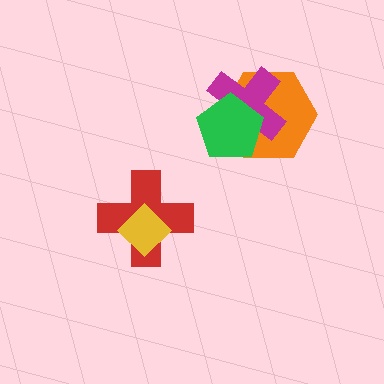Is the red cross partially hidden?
Yes, it is partially covered by another shape.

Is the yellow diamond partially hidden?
No, no other shape covers it.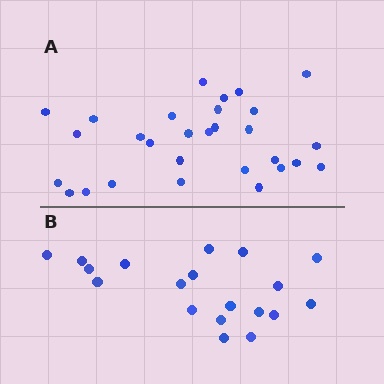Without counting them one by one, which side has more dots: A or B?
Region A (the top region) has more dots.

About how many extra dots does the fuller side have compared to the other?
Region A has roughly 10 or so more dots than region B.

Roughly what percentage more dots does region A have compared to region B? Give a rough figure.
About 55% more.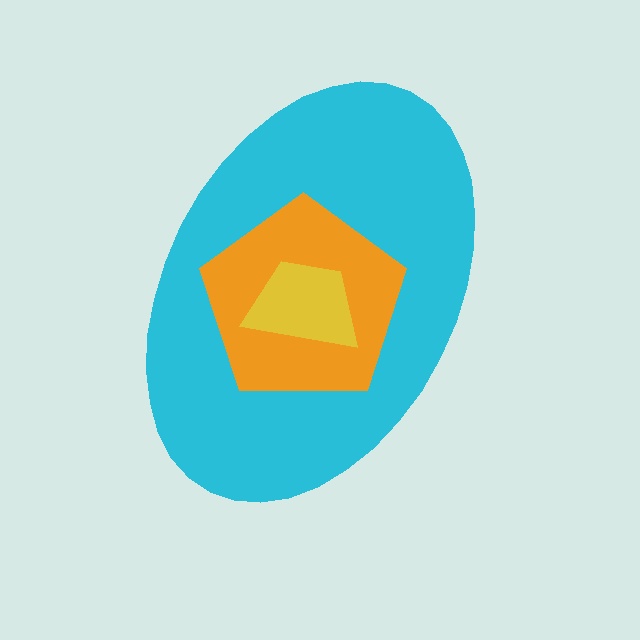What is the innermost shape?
The yellow trapezoid.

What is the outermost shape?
The cyan ellipse.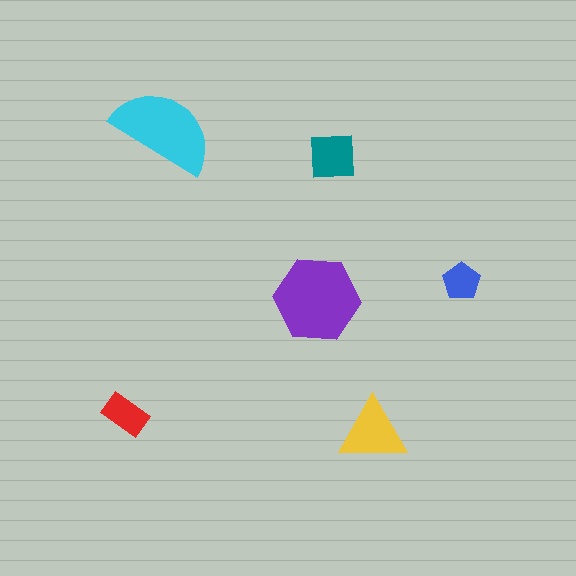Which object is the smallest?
The blue pentagon.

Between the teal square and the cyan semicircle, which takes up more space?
The cyan semicircle.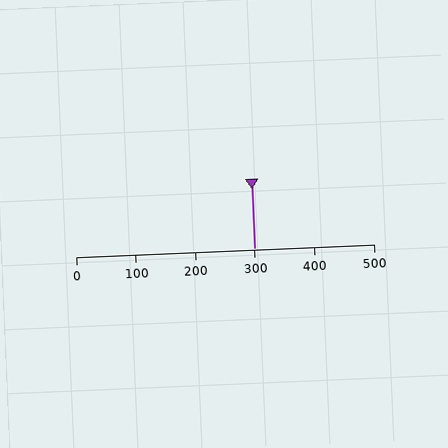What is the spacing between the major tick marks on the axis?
The major ticks are spaced 100 apart.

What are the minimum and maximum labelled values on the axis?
The axis runs from 0 to 500.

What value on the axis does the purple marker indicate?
The marker indicates approximately 300.